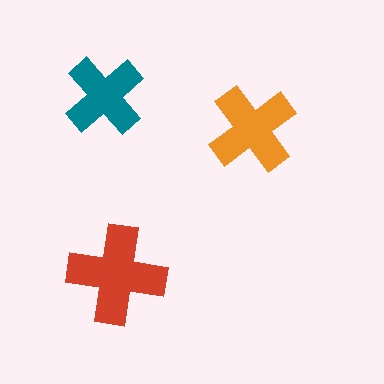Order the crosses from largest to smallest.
the red one, the orange one, the teal one.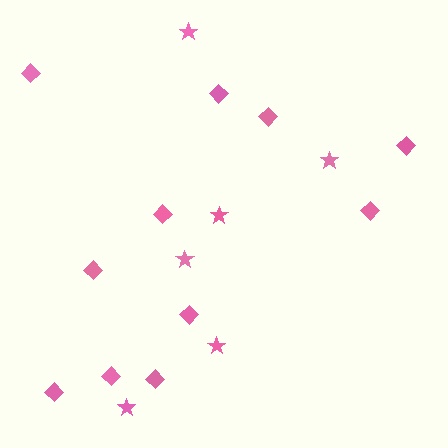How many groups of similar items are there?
There are 2 groups: one group of diamonds (11) and one group of stars (6).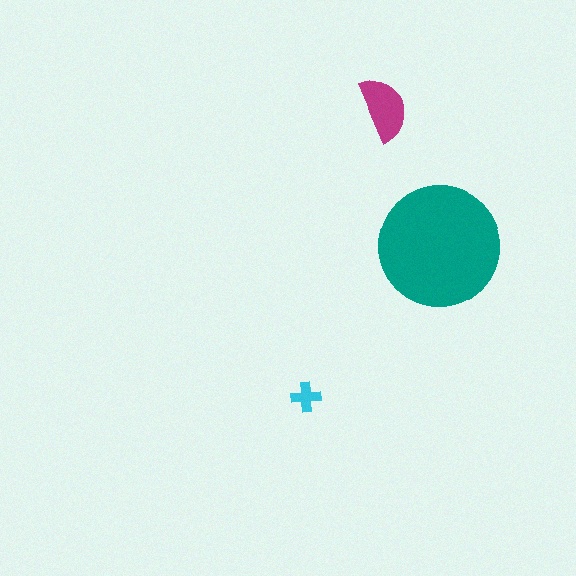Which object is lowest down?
The cyan cross is bottommost.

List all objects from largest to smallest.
The teal circle, the magenta semicircle, the cyan cross.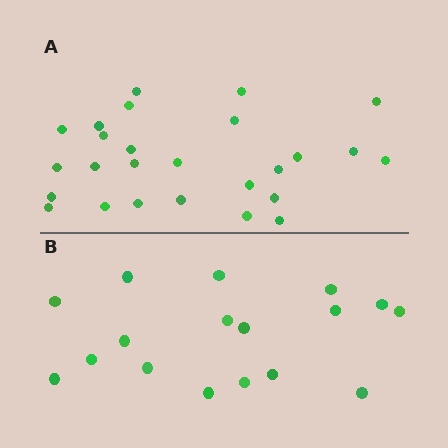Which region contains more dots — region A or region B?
Region A (the top region) has more dots.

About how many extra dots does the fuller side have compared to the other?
Region A has roughly 8 or so more dots than region B.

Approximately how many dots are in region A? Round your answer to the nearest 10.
About 30 dots. (The exact count is 26, which rounds to 30.)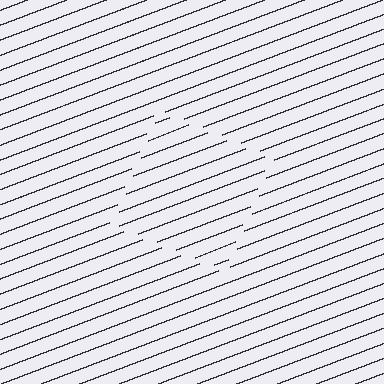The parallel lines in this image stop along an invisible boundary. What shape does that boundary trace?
An illusory square. The interior of the shape contains the same grating, shifted by half a period — the contour is defined by the phase discontinuity where line-ends from the inner and outer gratings abut.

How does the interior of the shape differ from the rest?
The interior of the shape contains the same grating, shifted by half a period — the contour is defined by the phase discontinuity where line-ends from the inner and outer gratings abut.